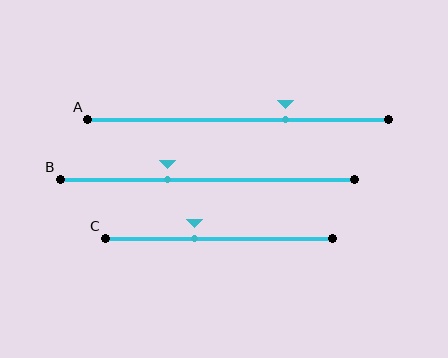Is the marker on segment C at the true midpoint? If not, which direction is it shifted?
No, the marker on segment C is shifted to the left by about 11% of the segment length.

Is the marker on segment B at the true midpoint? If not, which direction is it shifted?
No, the marker on segment B is shifted to the left by about 13% of the segment length.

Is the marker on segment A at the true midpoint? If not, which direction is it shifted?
No, the marker on segment A is shifted to the right by about 16% of the segment length.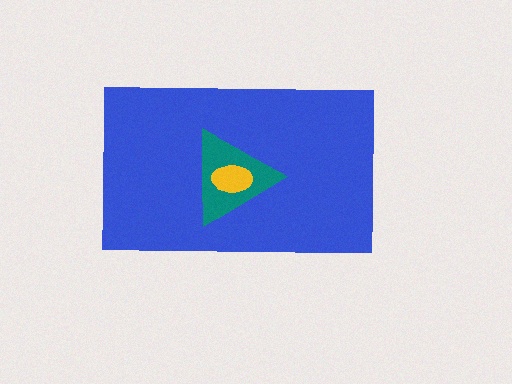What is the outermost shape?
The blue rectangle.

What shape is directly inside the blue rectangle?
The teal triangle.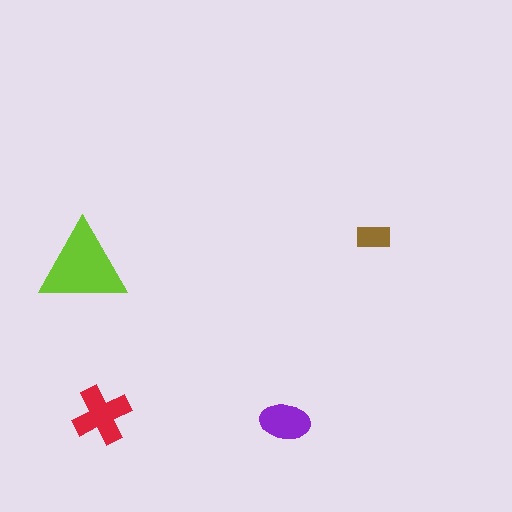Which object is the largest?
The lime triangle.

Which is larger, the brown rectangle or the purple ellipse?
The purple ellipse.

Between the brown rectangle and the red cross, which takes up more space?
The red cross.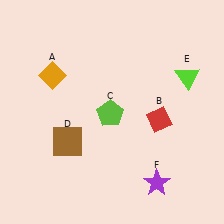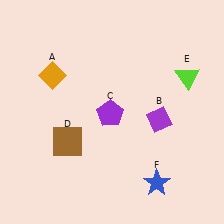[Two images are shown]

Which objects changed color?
B changed from red to purple. C changed from lime to purple. F changed from purple to blue.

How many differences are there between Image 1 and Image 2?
There are 3 differences between the two images.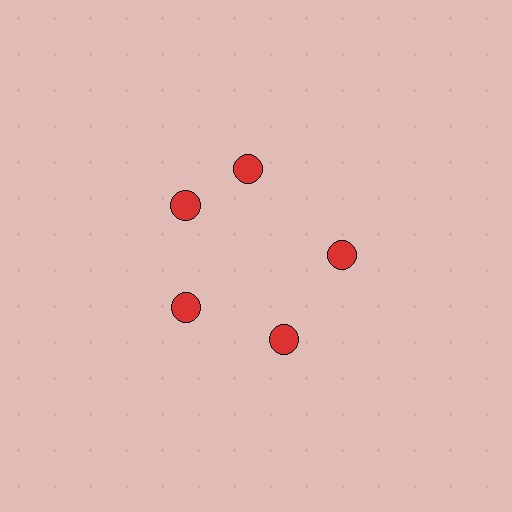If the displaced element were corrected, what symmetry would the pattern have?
It would have 5-fold rotational symmetry — the pattern would map onto itself every 72 degrees.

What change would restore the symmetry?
The symmetry would be restored by rotating it back into even spacing with its neighbors so that all 5 circles sit at equal angles and equal distance from the center.